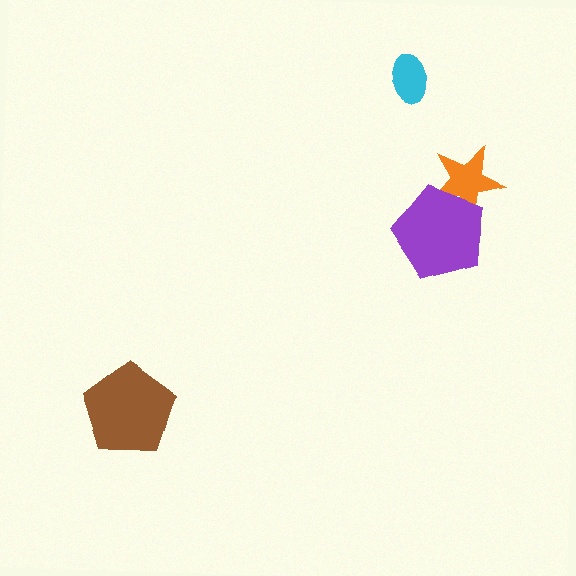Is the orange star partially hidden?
Yes, it is partially covered by another shape.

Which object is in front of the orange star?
The purple pentagon is in front of the orange star.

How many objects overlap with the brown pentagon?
0 objects overlap with the brown pentagon.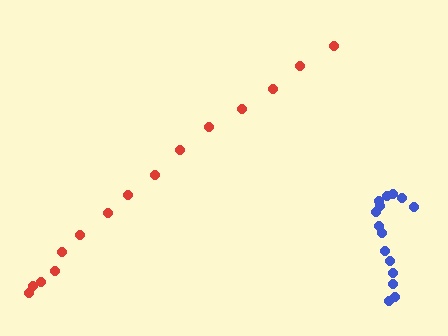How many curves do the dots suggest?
There are 2 distinct paths.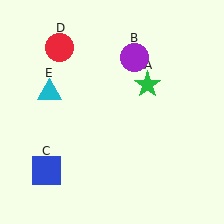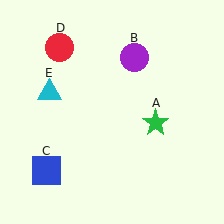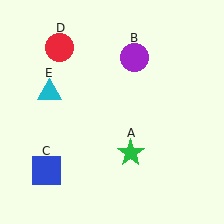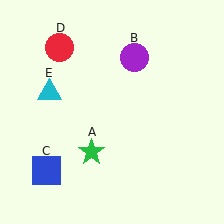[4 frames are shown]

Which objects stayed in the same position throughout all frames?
Purple circle (object B) and blue square (object C) and red circle (object D) and cyan triangle (object E) remained stationary.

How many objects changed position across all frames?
1 object changed position: green star (object A).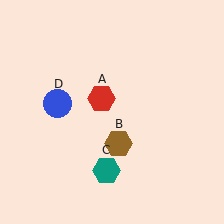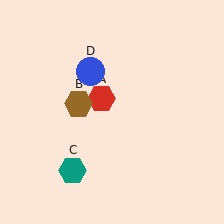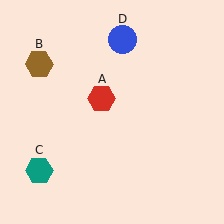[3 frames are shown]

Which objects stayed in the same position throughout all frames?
Red hexagon (object A) remained stationary.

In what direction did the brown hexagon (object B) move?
The brown hexagon (object B) moved up and to the left.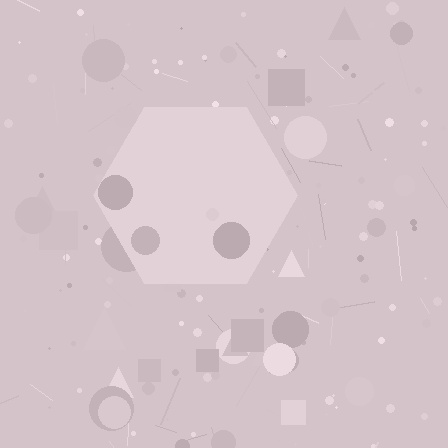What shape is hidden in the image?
A hexagon is hidden in the image.